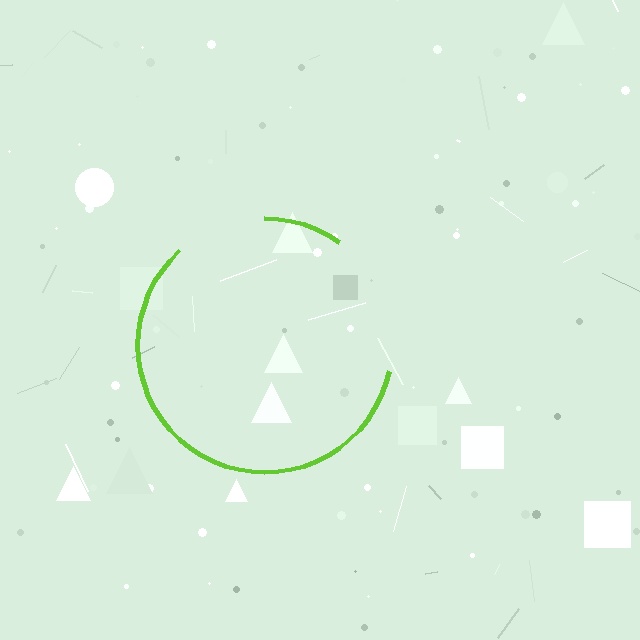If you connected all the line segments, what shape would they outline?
They would outline a circle.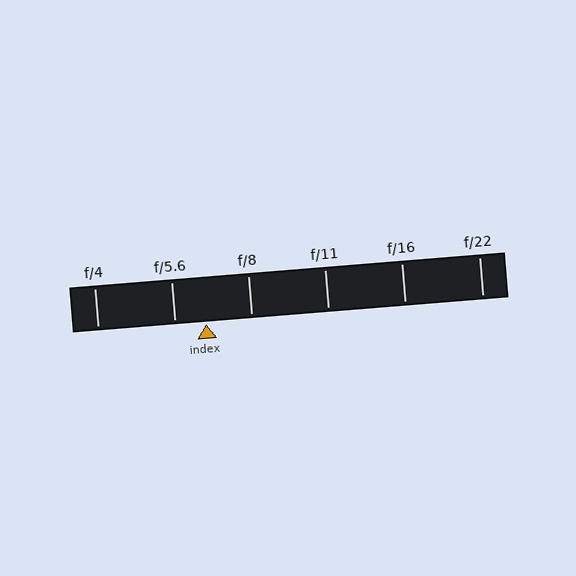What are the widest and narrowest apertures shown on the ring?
The widest aperture shown is f/4 and the narrowest is f/22.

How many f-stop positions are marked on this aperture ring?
There are 6 f-stop positions marked.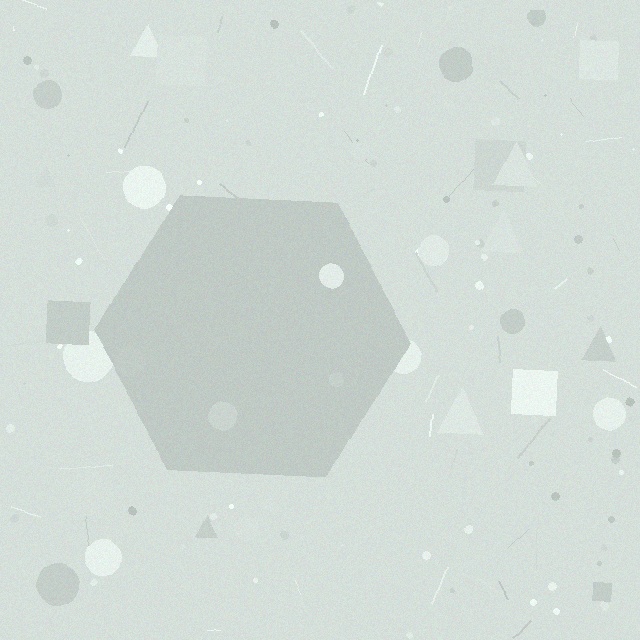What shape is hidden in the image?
A hexagon is hidden in the image.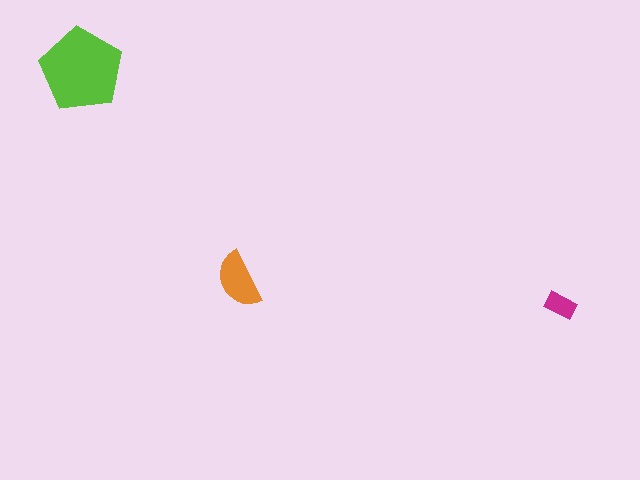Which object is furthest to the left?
The lime pentagon is leftmost.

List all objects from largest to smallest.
The lime pentagon, the orange semicircle, the magenta rectangle.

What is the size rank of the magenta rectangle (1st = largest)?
3rd.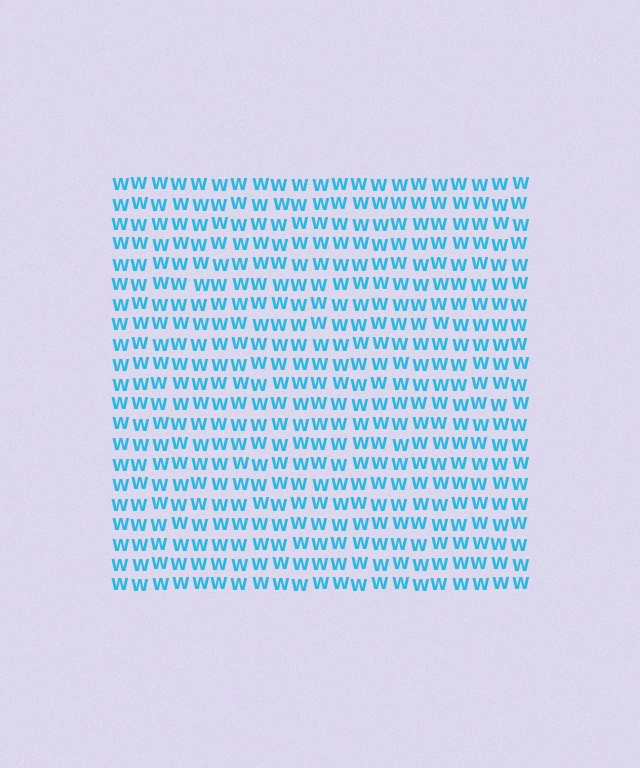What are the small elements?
The small elements are letter W's.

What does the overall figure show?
The overall figure shows a square.